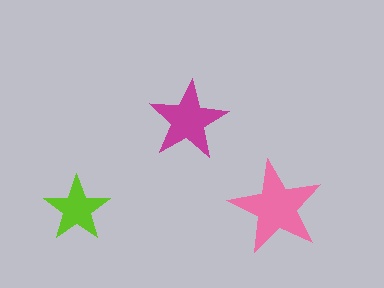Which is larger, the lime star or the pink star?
The pink one.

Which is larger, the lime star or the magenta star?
The magenta one.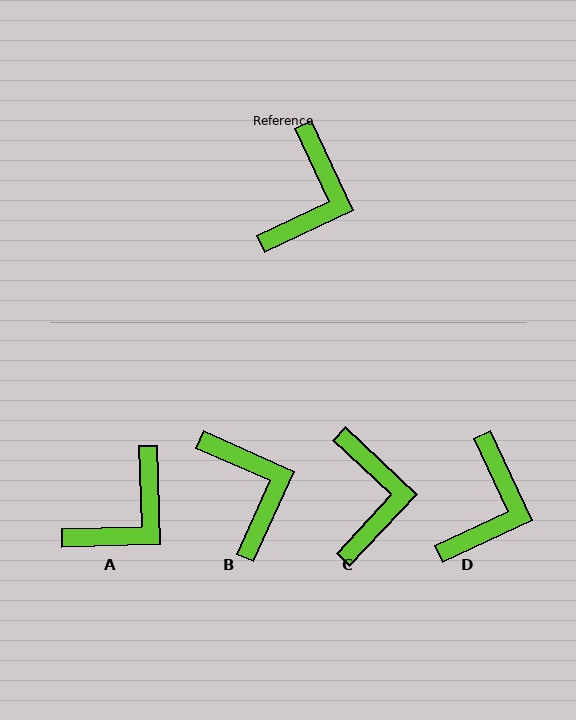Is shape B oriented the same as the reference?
No, it is off by about 41 degrees.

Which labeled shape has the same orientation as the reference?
D.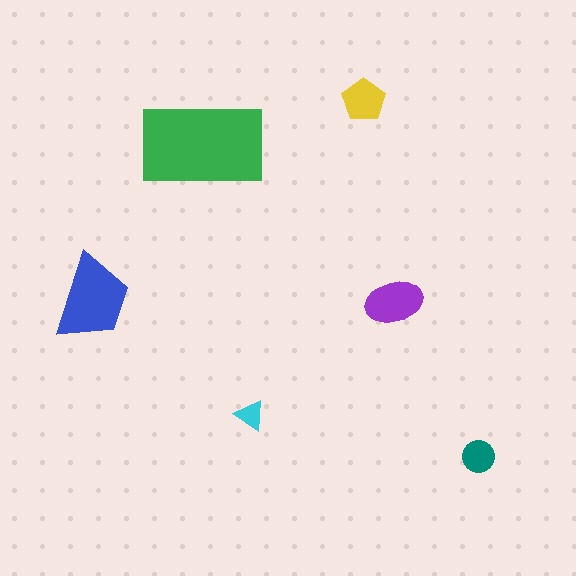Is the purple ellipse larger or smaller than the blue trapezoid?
Smaller.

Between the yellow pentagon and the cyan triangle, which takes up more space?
The yellow pentagon.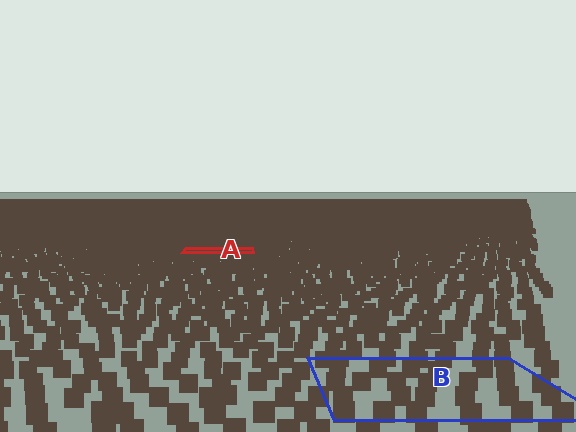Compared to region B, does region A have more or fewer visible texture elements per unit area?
Region A has more texture elements per unit area — they are packed more densely because it is farther away.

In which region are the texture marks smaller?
The texture marks are smaller in region A, because it is farther away.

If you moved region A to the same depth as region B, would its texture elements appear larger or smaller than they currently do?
They would appear larger. At a closer depth, the same texture elements are projected at a bigger on-screen size.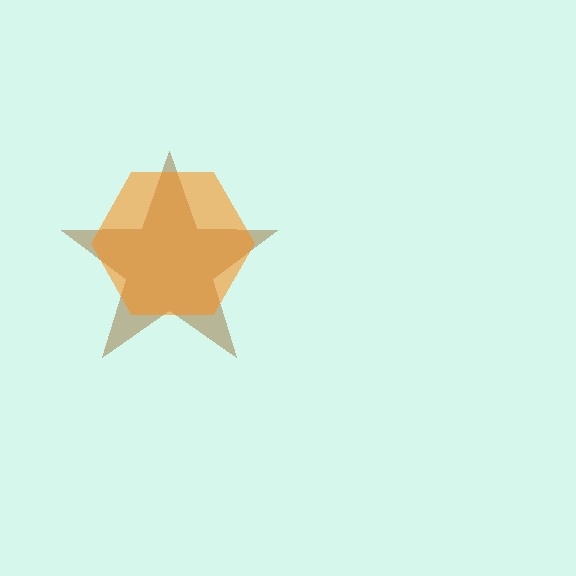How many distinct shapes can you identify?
There are 2 distinct shapes: a brown star, an orange hexagon.